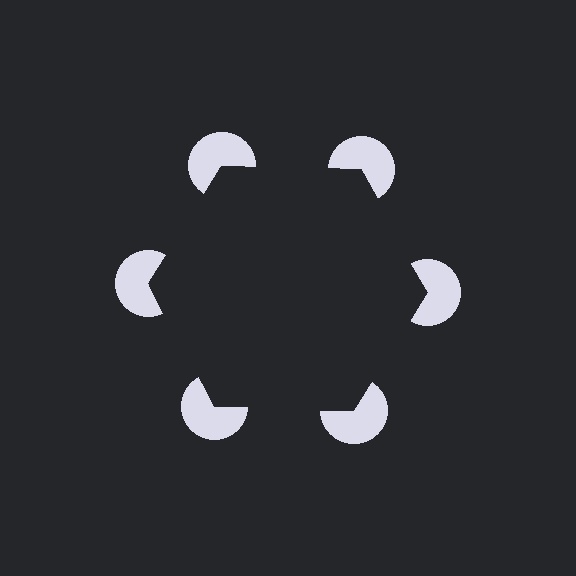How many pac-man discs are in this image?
There are 6 — one at each vertex of the illusory hexagon.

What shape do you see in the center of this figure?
An illusory hexagon — its edges are inferred from the aligned wedge cuts in the pac-man discs, not physically drawn.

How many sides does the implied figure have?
6 sides.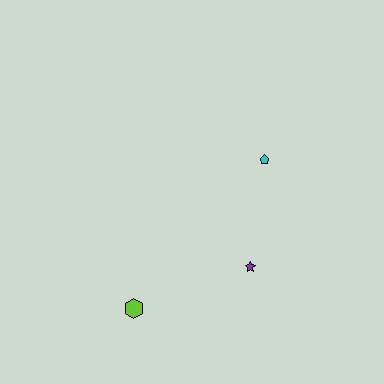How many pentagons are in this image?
There is 1 pentagon.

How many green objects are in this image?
There are no green objects.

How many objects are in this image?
There are 3 objects.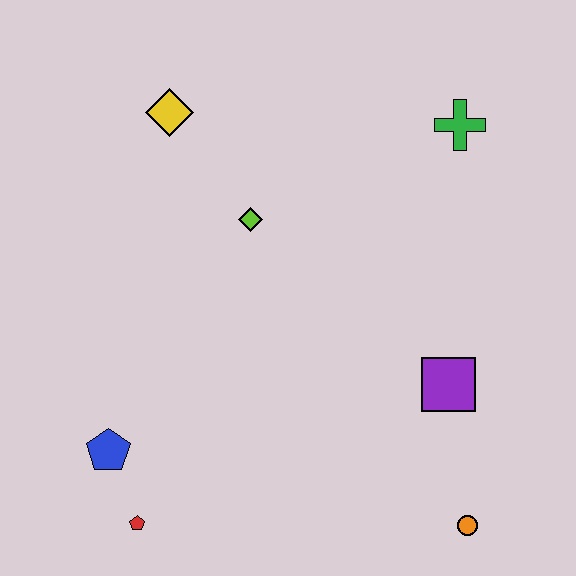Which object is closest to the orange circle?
The purple square is closest to the orange circle.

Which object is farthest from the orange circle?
The yellow diamond is farthest from the orange circle.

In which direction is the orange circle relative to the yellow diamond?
The orange circle is below the yellow diamond.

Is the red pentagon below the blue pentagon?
Yes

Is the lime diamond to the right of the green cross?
No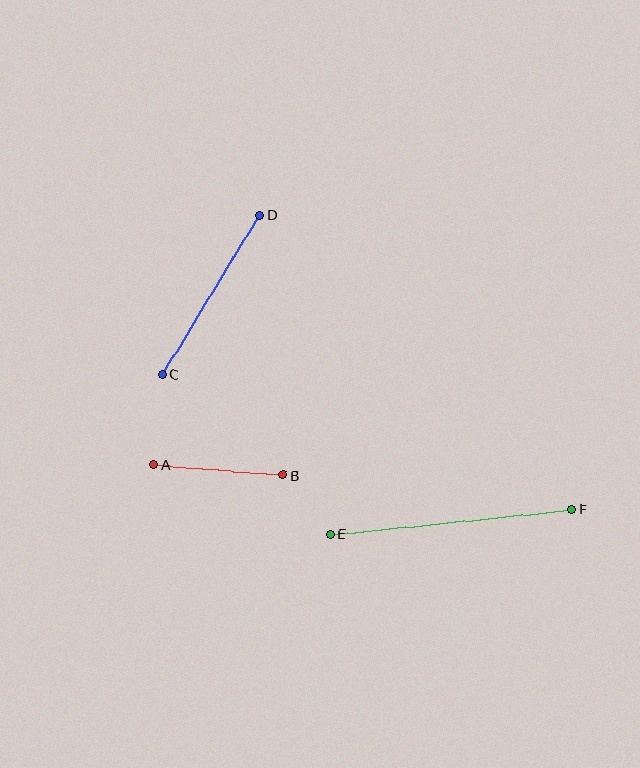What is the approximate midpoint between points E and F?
The midpoint is at approximately (451, 522) pixels.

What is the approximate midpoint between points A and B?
The midpoint is at approximately (218, 470) pixels.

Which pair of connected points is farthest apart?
Points E and F are farthest apart.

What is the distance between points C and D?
The distance is approximately 187 pixels.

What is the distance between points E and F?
The distance is approximately 242 pixels.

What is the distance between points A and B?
The distance is approximately 130 pixels.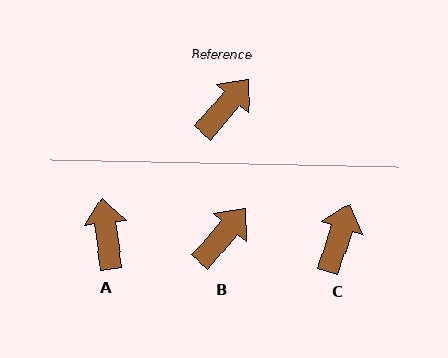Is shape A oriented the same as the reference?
No, it is off by about 48 degrees.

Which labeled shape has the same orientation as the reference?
B.